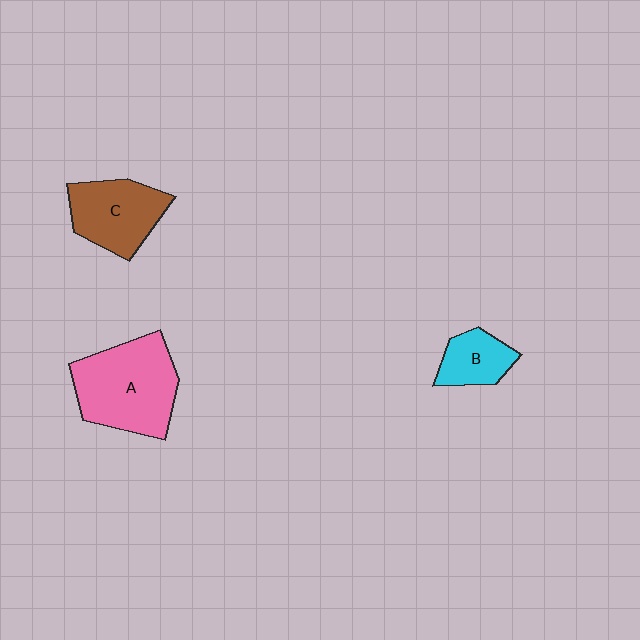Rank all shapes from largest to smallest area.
From largest to smallest: A (pink), C (brown), B (cyan).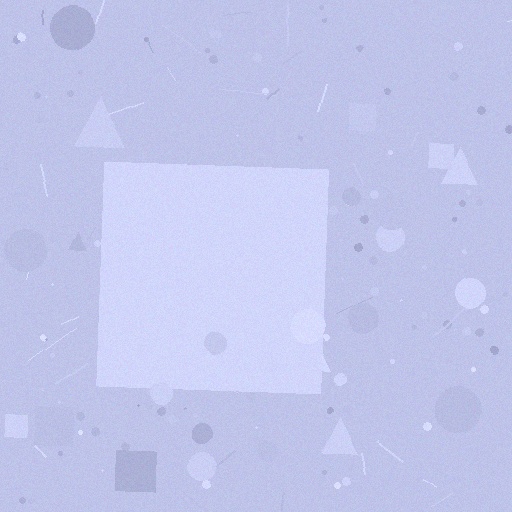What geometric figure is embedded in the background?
A square is embedded in the background.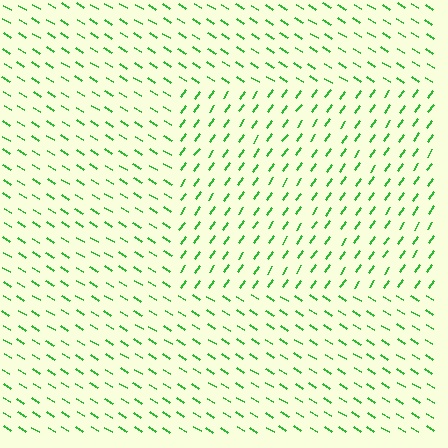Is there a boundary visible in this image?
Yes, there is a texture boundary formed by a change in line orientation.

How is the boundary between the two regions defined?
The boundary is defined purely by a change in line orientation (approximately 87 degrees difference). All lines are the same color and thickness.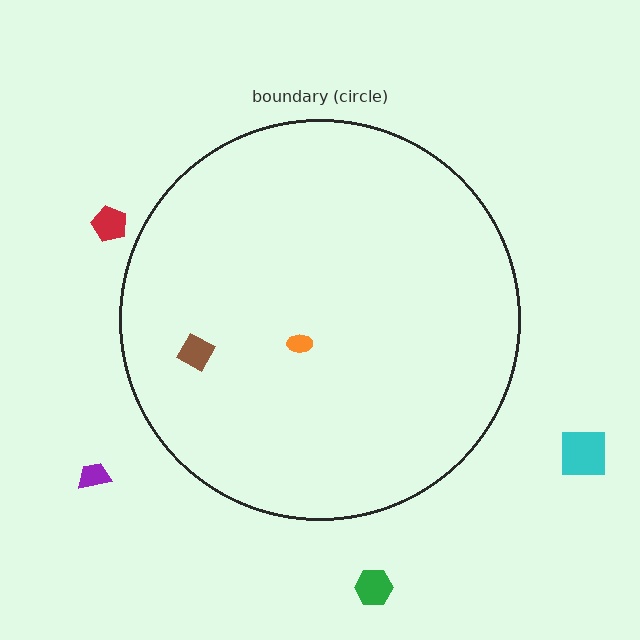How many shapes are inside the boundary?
2 inside, 4 outside.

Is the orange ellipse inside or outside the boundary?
Inside.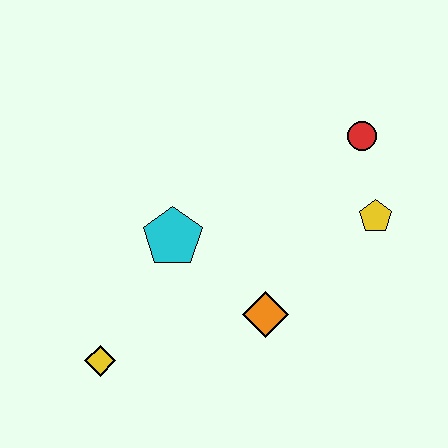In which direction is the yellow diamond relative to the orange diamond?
The yellow diamond is to the left of the orange diamond.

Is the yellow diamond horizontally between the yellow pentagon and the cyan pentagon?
No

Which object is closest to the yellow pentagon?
The red circle is closest to the yellow pentagon.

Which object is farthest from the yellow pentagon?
The yellow diamond is farthest from the yellow pentagon.